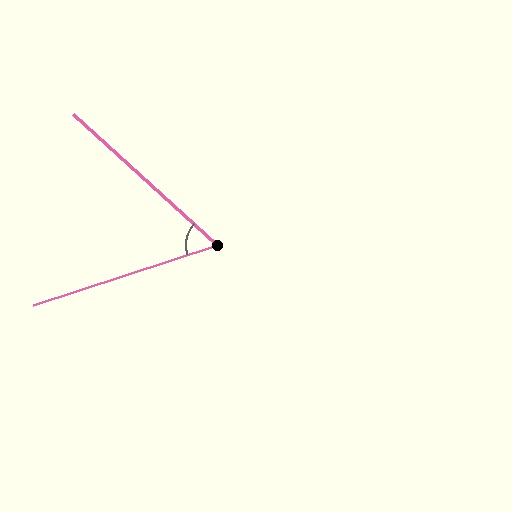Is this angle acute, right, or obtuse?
It is acute.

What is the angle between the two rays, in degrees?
Approximately 60 degrees.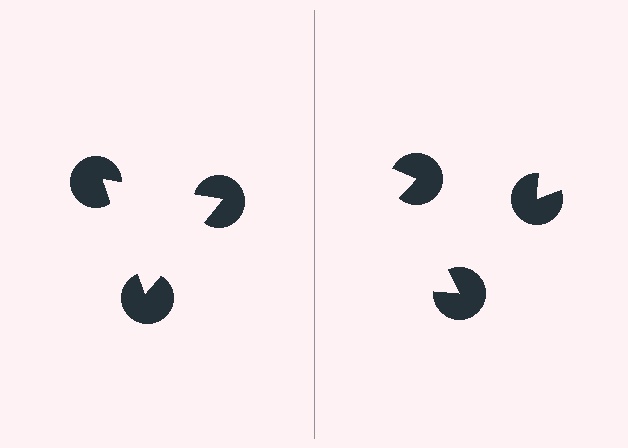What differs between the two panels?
The pac-man discs are positioned identically on both sides; only the wedge orientations differ. On the left they align to a triangle; on the right they are misaligned.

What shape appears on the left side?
An illusory triangle.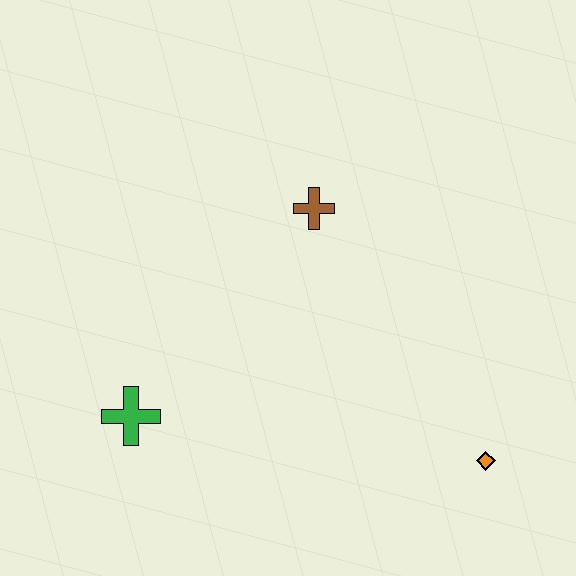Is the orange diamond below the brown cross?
Yes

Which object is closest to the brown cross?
The green cross is closest to the brown cross.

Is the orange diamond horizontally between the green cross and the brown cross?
No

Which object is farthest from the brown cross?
The orange diamond is farthest from the brown cross.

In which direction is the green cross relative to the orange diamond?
The green cross is to the left of the orange diamond.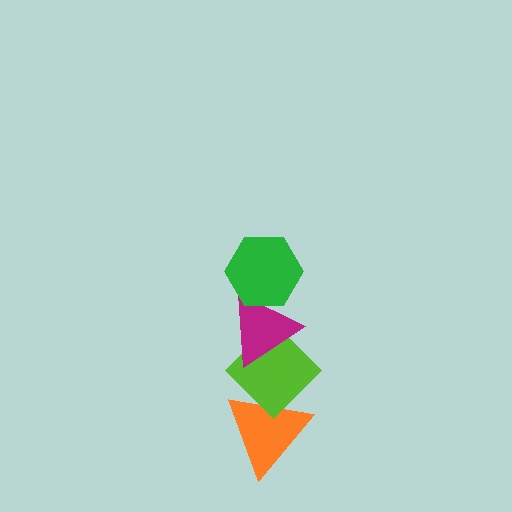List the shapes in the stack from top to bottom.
From top to bottom: the green hexagon, the magenta triangle, the lime diamond, the orange triangle.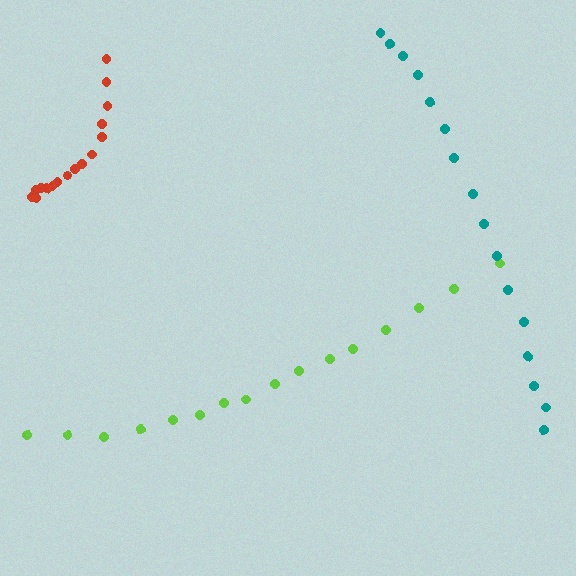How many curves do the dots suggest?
There are 3 distinct paths.